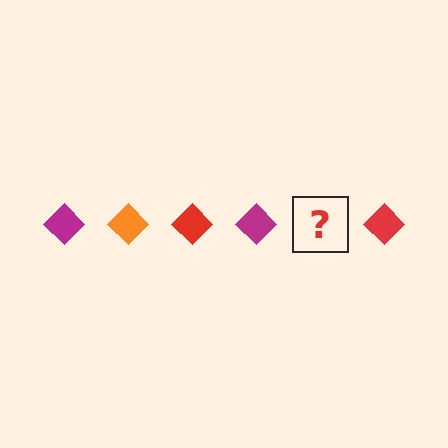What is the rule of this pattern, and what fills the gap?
The rule is that the pattern cycles through magenta, orange, red diamonds. The gap should be filled with an orange diamond.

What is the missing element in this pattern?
The missing element is an orange diamond.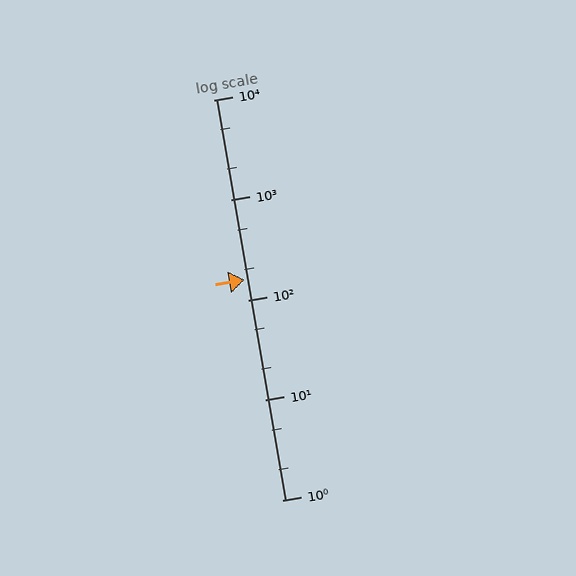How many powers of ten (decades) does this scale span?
The scale spans 4 decades, from 1 to 10000.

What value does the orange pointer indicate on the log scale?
The pointer indicates approximately 160.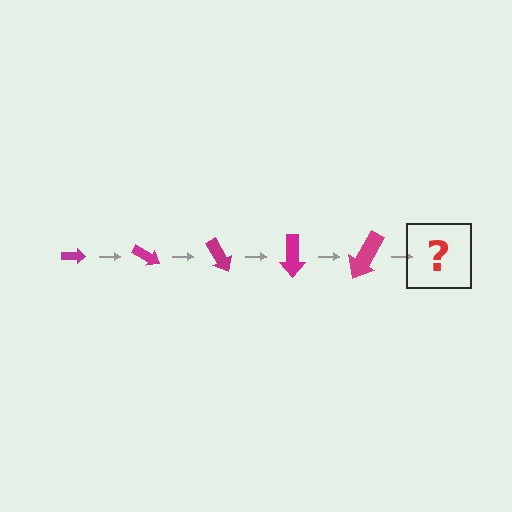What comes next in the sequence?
The next element should be an arrow, larger than the previous one and rotated 150 degrees from the start.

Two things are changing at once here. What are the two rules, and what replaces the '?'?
The two rules are that the arrow grows larger each step and it rotates 30 degrees each step. The '?' should be an arrow, larger than the previous one and rotated 150 degrees from the start.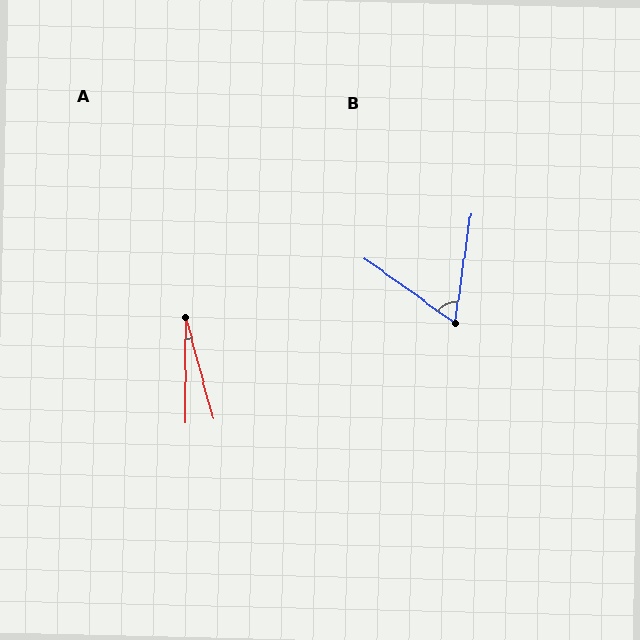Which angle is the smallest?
A, at approximately 15 degrees.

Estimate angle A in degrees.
Approximately 15 degrees.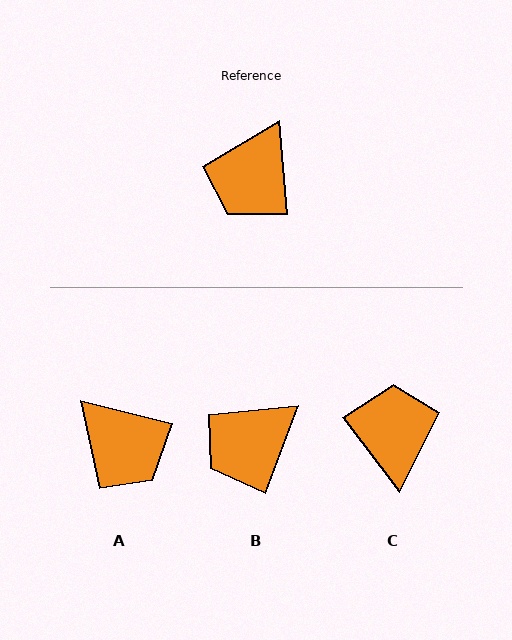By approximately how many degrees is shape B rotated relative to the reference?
Approximately 25 degrees clockwise.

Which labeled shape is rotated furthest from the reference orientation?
C, about 148 degrees away.